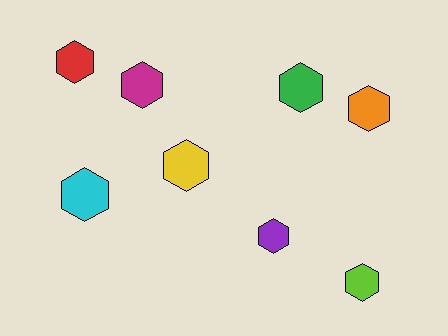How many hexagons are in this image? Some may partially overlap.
There are 8 hexagons.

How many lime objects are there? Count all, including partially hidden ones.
There is 1 lime object.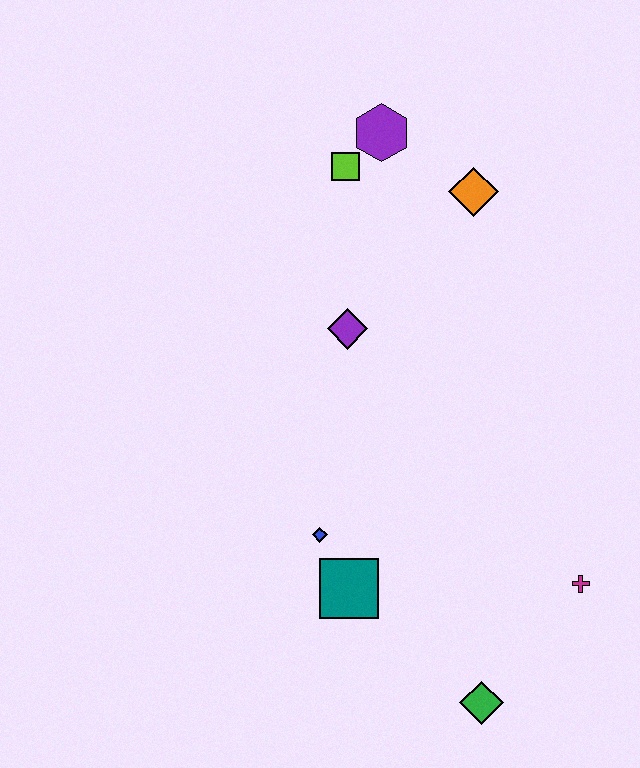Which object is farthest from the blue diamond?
The purple hexagon is farthest from the blue diamond.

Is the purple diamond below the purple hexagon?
Yes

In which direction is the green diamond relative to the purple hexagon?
The green diamond is below the purple hexagon.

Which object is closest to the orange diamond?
The purple hexagon is closest to the orange diamond.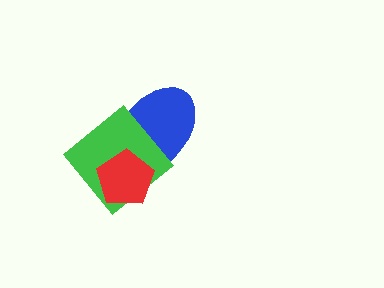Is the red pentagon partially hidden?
No, no other shape covers it.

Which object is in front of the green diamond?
The red pentagon is in front of the green diamond.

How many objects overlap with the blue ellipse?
2 objects overlap with the blue ellipse.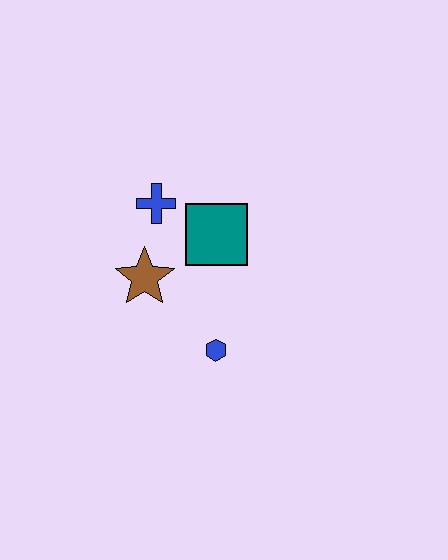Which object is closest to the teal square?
The blue cross is closest to the teal square.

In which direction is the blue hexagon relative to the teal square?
The blue hexagon is below the teal square.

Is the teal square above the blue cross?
No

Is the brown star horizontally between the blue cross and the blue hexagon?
No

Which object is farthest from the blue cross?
The blue hexagon is farthest from the blue cross.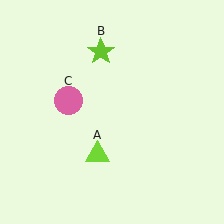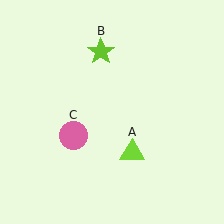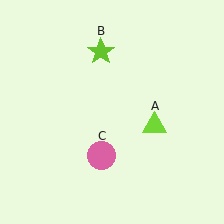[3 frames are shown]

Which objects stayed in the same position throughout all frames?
Lime star (object B) remained stationary.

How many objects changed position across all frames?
2 objects changed position: lime triangle (object A), pink circle (object C).